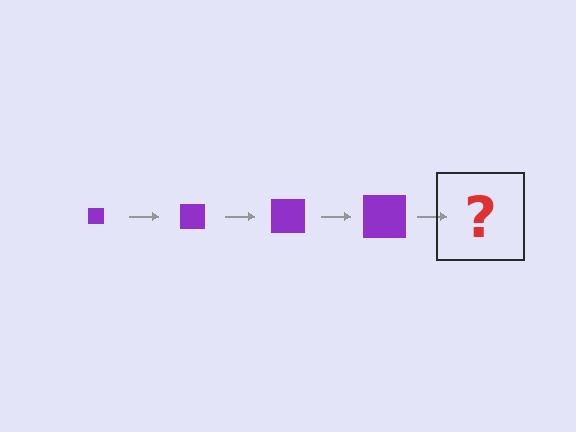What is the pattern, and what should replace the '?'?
The pattern is that the square gets progressively larger each step. The '?' should be a purple square, larger than the previous one.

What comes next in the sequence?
The next element should be a purple square, larger than the previous one.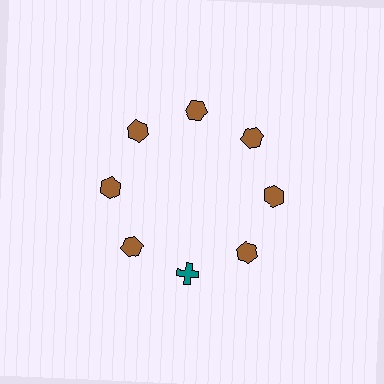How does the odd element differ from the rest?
It differs in both color (teal instead of brown) and shape (cross instead of hexagon).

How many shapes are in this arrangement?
There are 8 shapes arranged in a ring pattern.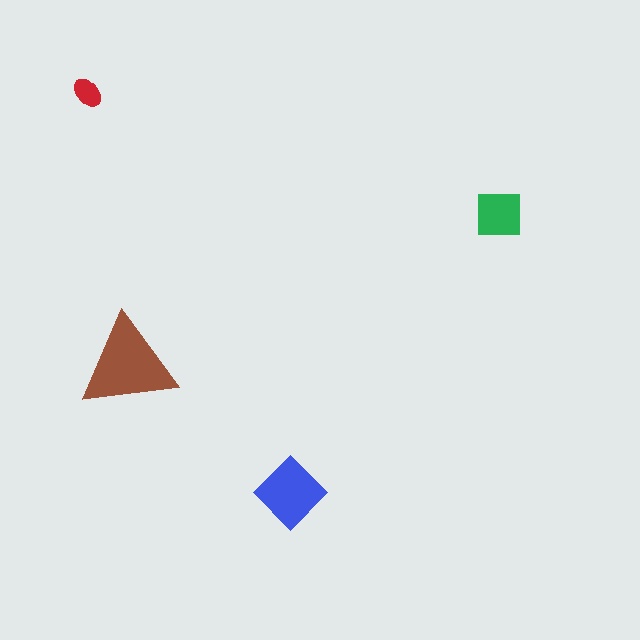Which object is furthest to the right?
The green square is rightmost.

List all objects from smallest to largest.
The red ellipse, the green square, the blue diamond, the brown triangle.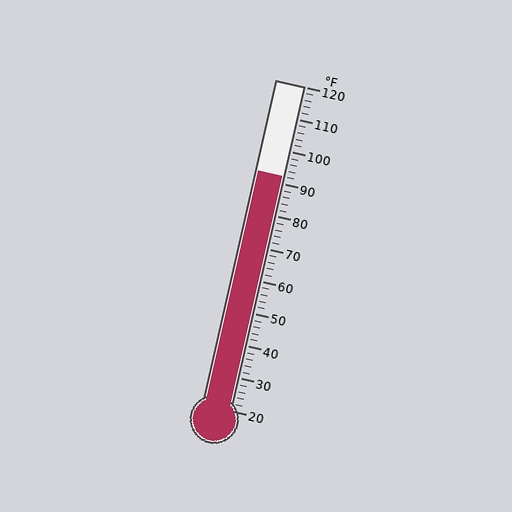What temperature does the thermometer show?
The thermometer shows approximately 92°F.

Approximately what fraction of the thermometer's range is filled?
The thermometer is filled to approximately 70% of its range.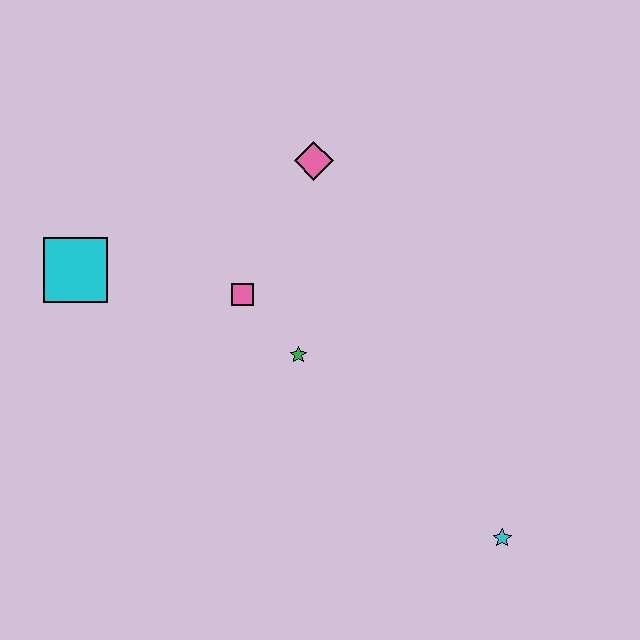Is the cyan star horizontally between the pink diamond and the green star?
No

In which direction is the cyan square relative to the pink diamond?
The cyan square is to the left of the pink diamond.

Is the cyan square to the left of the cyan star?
Yes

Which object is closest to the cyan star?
The green star is closest to the cyan star.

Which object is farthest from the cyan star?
The cyan square is farthest from the cyan star.